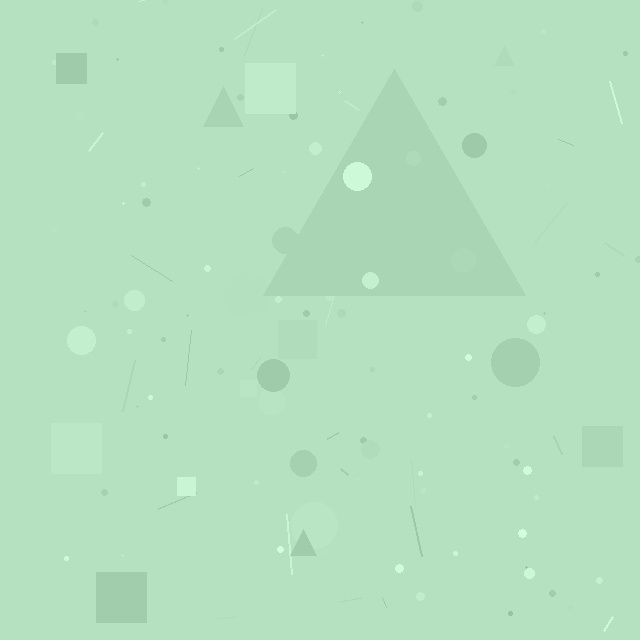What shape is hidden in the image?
A triangle is hidden in the image.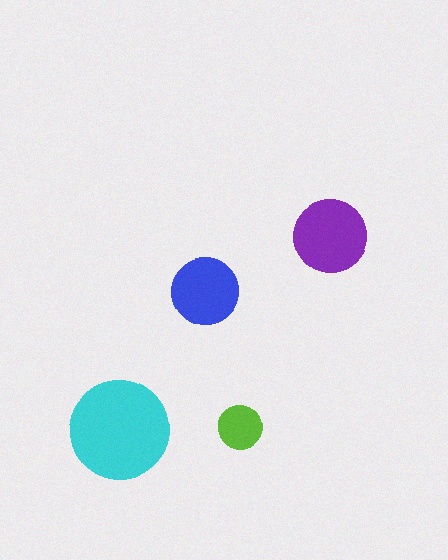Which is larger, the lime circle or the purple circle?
The purple one.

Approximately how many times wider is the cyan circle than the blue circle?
About 1.5 times wider.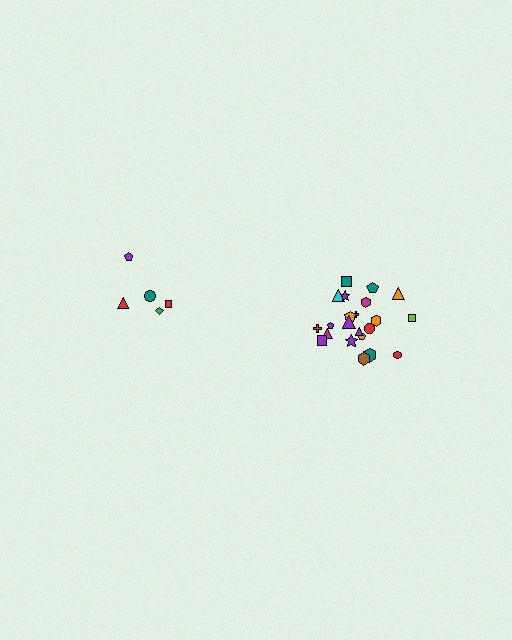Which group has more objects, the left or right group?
The right group.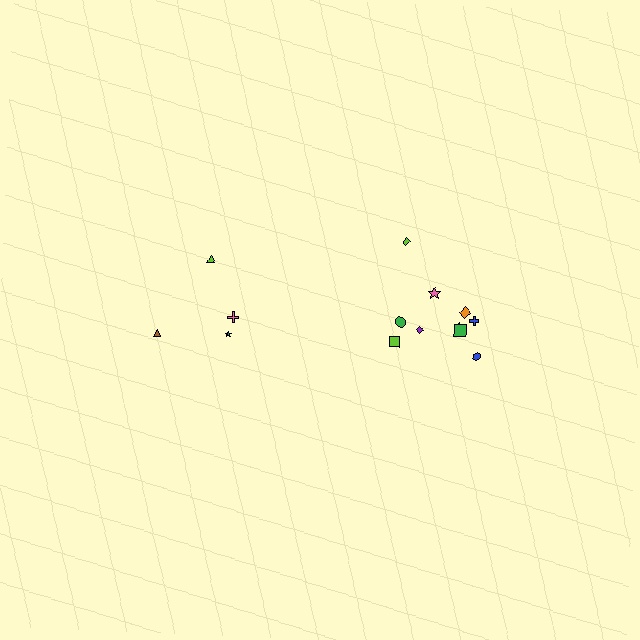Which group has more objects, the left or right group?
The right group.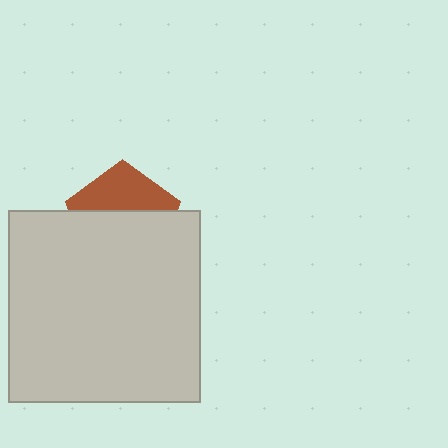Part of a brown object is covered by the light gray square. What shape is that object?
It is a pentagon.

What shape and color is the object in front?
The object in front is a light gray square.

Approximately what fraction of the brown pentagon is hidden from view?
Roughly 62% of the brown pentagon is hidden behind the light gray square.